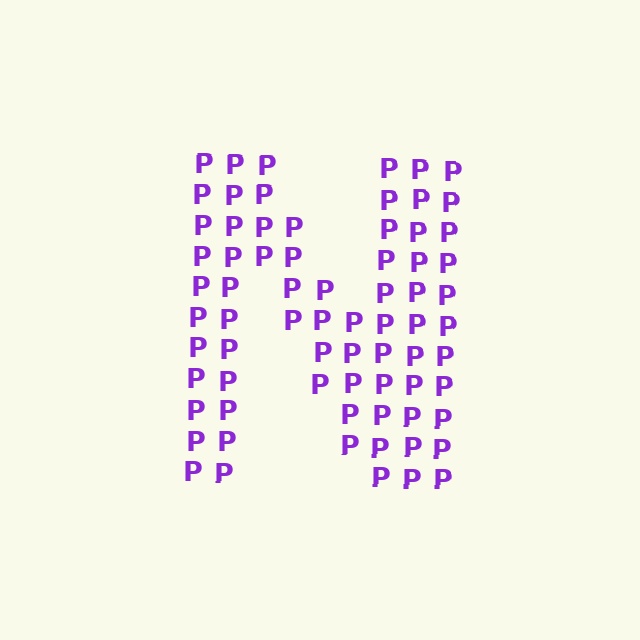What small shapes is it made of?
It is made of small letter P's.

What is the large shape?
The large shape is the letter N.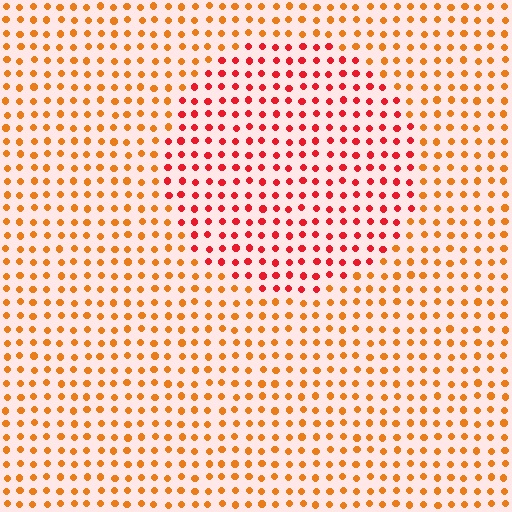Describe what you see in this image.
The image is filled with small orange elements in a uniform arrangement. A circle-shaped region is visible where the elements are tinted to a slightly different hue, forming a subtle color boundary.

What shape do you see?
I see a circle.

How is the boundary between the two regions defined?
The boundary is defined purely by a slight shift in hue (about 34 degrees). Spacing, size, and orientation are identical on both sides.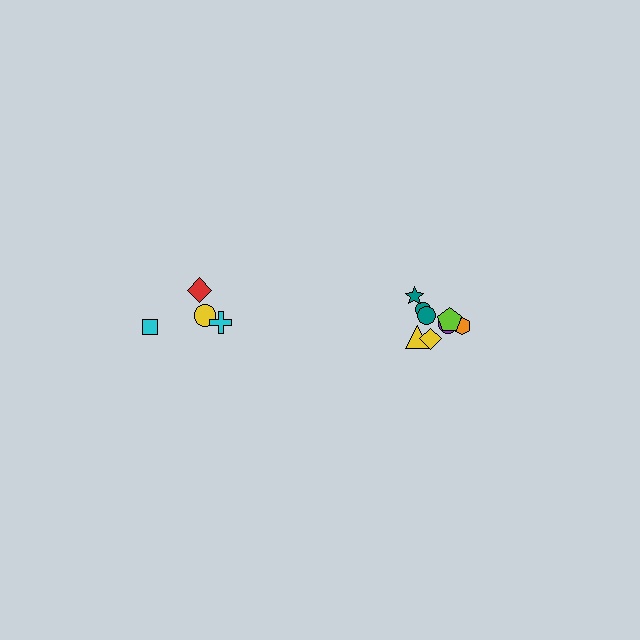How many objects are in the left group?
There are 4 objects.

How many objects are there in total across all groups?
There are 12 objects.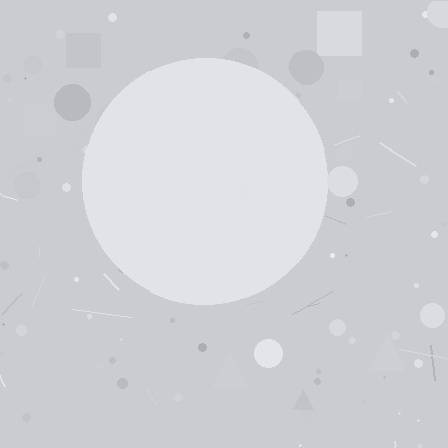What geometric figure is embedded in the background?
A circle is embedded in the background.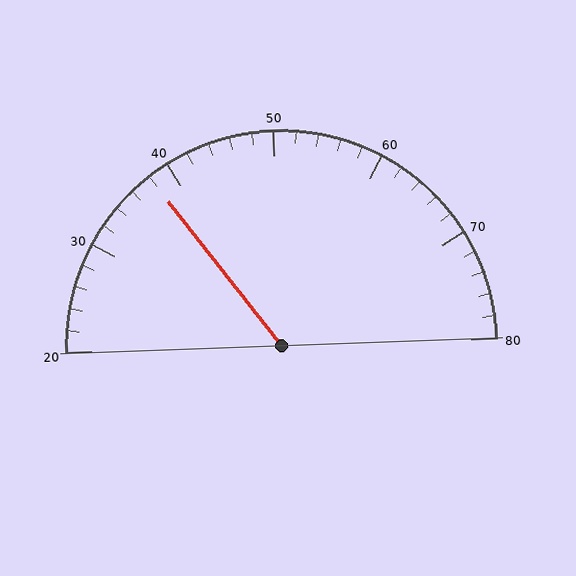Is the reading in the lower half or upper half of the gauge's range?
The reading is in the lower half of the range (20 to 80).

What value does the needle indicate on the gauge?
The needle indicates approximately 38.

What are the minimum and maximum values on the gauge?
The gauge ranges from 20 to 80.